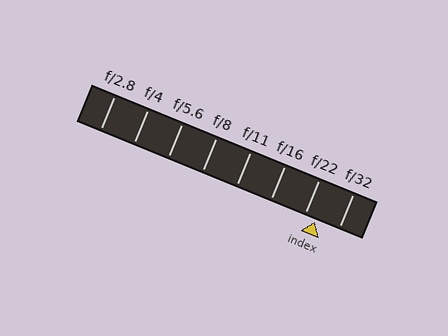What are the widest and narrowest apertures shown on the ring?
The widest aperture shown is f/2.8 and the narrowest is f/32.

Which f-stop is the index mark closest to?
The index mark is closest to f/22.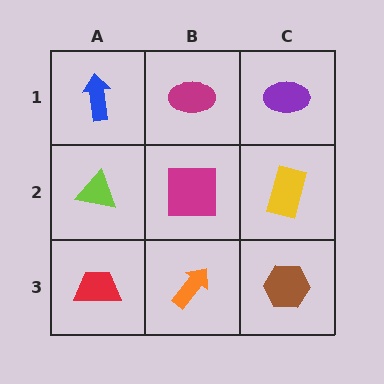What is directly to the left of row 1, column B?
A blue arrow.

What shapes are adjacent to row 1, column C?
A yellow rectangle (row 2, column C), a magenta ellipse (row 1, column B).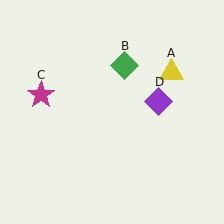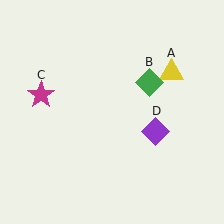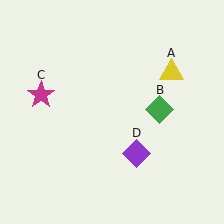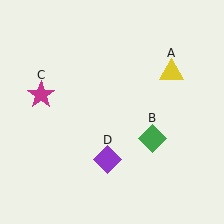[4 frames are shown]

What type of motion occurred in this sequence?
The green diamond (object B), purple diamond (object D) rotated clockwise around the center of the scene.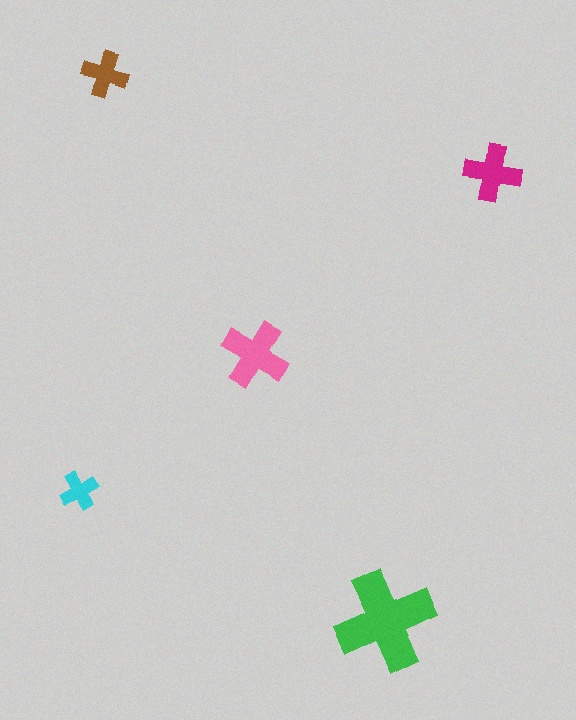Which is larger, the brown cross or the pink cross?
The pink one.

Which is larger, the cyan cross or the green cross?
The green one.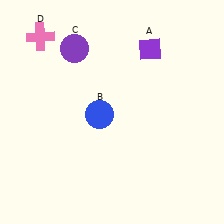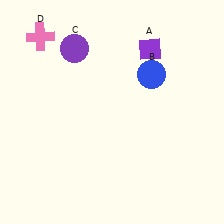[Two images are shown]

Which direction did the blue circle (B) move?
The blue circle (B) moved right.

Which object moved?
The blue circle (B) moved right.